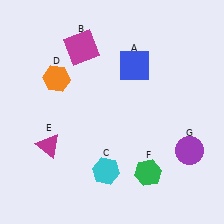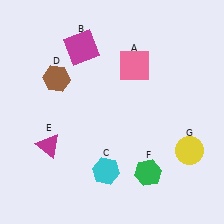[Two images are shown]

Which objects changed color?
A changed from blue to pink. D changed from orange to brown. G changed from purple to yellow.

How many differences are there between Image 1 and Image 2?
There are 3 differences between the two images.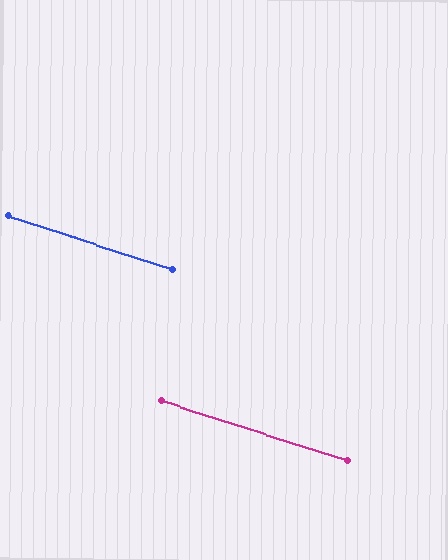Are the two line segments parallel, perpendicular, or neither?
Parallel — their directions differ by only 0.4°.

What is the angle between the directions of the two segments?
Approximately 0 degrees.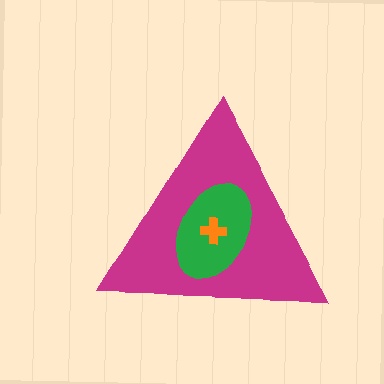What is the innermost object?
The orange cross.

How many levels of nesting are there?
3.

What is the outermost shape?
The magenta triangle.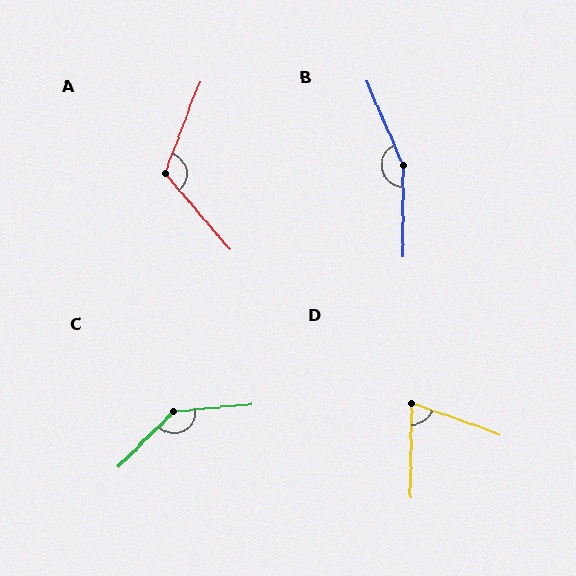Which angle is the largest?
B, at approximately 156 degrees.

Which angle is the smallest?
D, at approximately 71 degrees.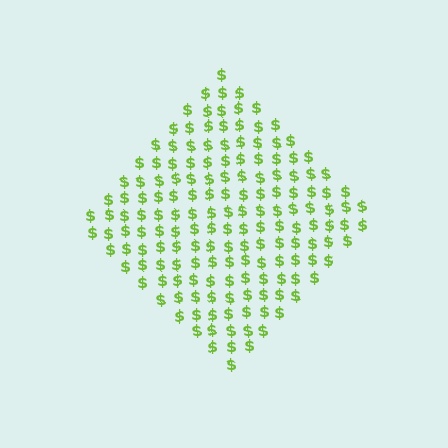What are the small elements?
The small elements are dollar signs.